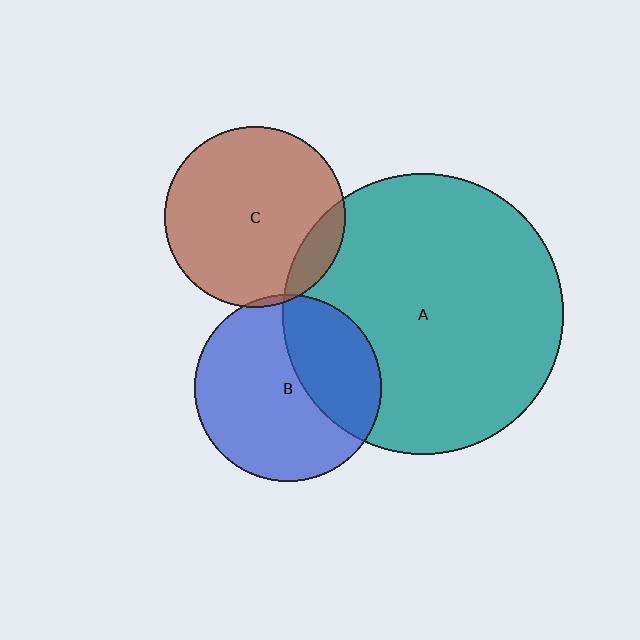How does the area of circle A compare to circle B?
Approximately 2.3 times.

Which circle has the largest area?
Circle A (teal).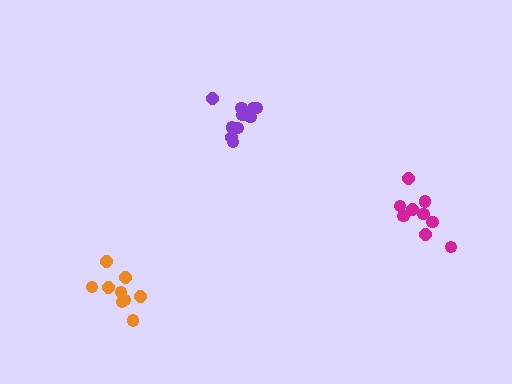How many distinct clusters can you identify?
There are 3 distinct clusters.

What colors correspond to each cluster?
The clusters are colored: purple, magenta, orange.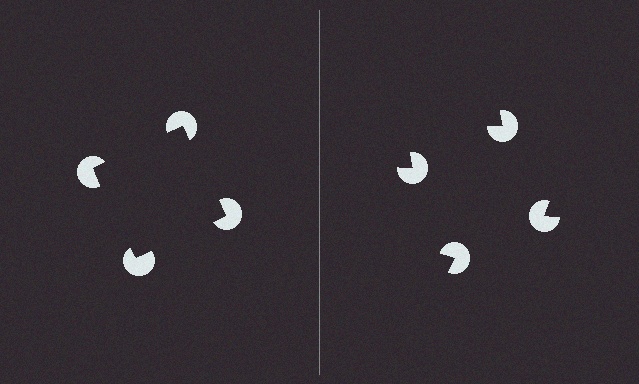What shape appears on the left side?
An illusory square.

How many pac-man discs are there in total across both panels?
8 — 4 on each side.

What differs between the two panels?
The pac-man discs are positioned identically on both sides; only the wedge orientations differ. On the left they align to a square; on the right they are misaligned.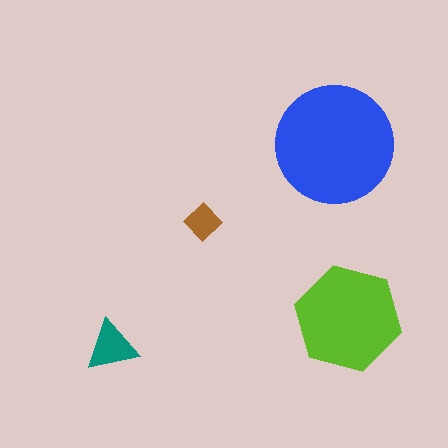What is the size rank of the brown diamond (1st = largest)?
4th.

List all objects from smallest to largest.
The brown diamond, the teal triangle, the lime hexagon, the blue circle.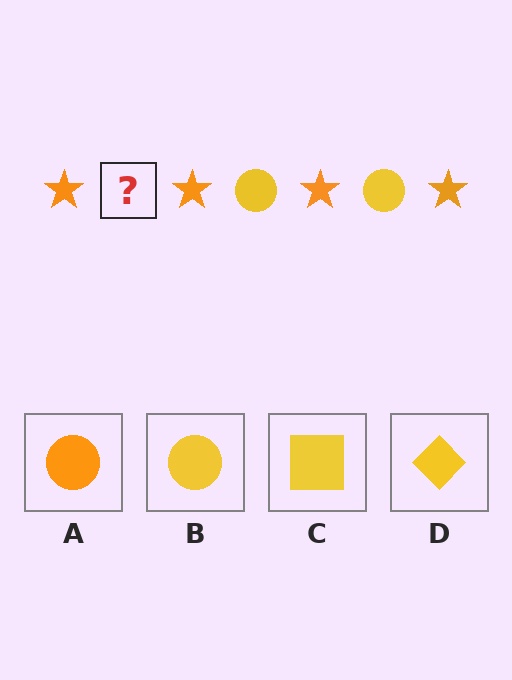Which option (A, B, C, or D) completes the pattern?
B.